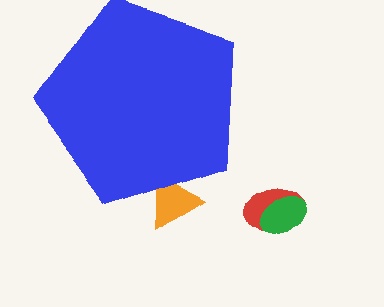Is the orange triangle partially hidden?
Yes, the orange triangle is partially hidden behind the blue pentagon.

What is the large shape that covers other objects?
A blue pentagon.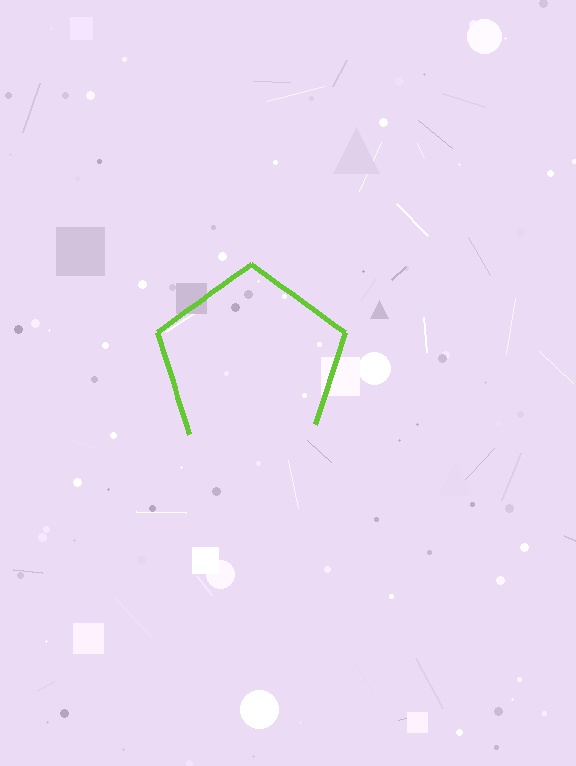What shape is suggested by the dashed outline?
The dashed outline suggests a pentagon.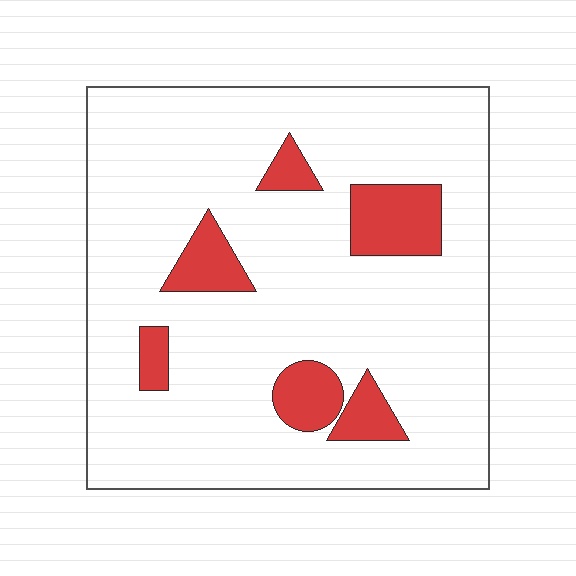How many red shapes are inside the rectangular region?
6.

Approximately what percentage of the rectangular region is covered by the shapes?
Approximately 15%.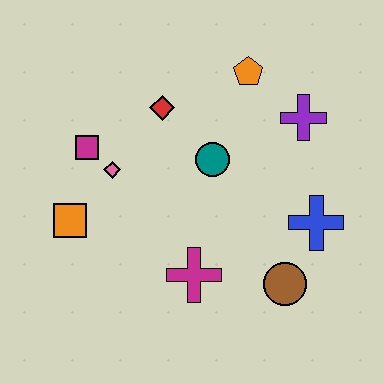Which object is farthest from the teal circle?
The orange square is farthest from the teal circle.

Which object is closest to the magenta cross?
The brown circle is closest to the magenta cross.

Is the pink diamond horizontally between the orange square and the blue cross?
Yes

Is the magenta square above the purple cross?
No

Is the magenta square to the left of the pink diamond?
Yes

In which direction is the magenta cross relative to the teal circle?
The magenta cross is below the teal circle.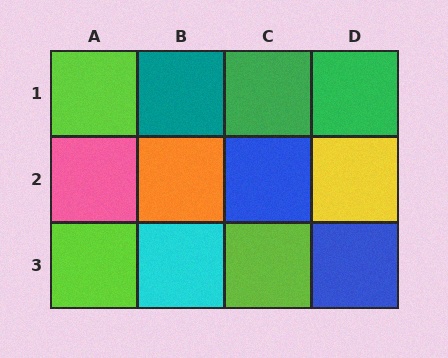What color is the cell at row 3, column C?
Lime.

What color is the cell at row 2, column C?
Blue.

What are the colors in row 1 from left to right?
Lime, teal, green, green.